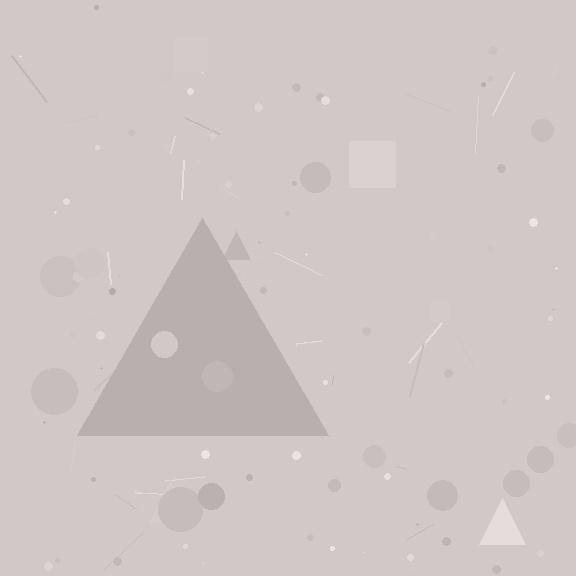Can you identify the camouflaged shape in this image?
The camouflaged shape is a triangle.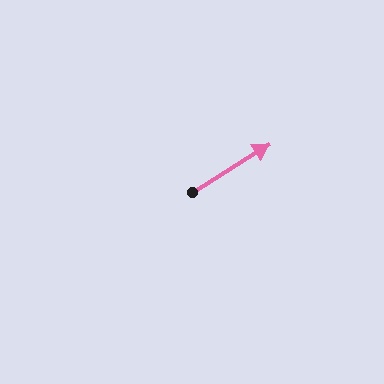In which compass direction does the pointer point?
Northeast.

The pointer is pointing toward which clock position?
Roughly 2 o'clock.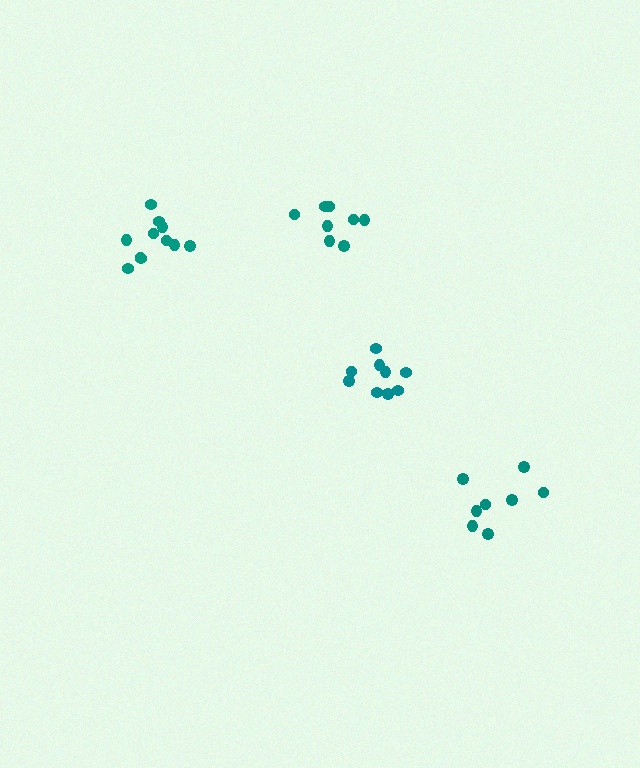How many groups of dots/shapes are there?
There are 4 groups.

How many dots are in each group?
Group 1: 11 dots, Group 2: 8 dots, Group 3: 8 dots, Group 4: 9 dots (36 total).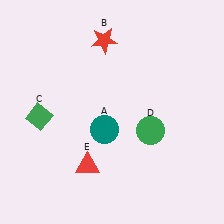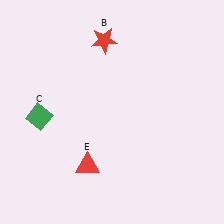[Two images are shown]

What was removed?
The green circle (D), the teal circle (A) were removed in Image 2.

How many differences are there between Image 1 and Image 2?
There are 2 differences between the two images.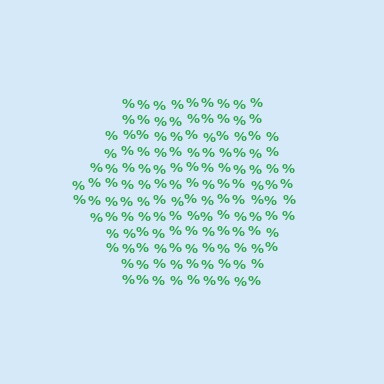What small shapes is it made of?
It is made of small percent signs.